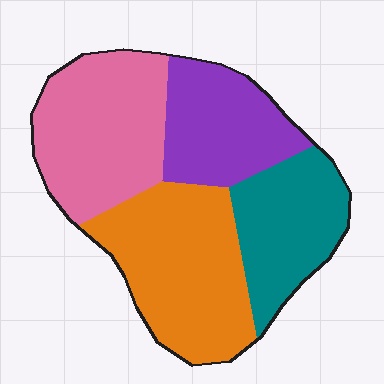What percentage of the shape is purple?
Purple takes up less than a quarter of the shape.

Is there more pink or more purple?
Pink.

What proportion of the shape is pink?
Pink takes up between a sixth and a third of the shape.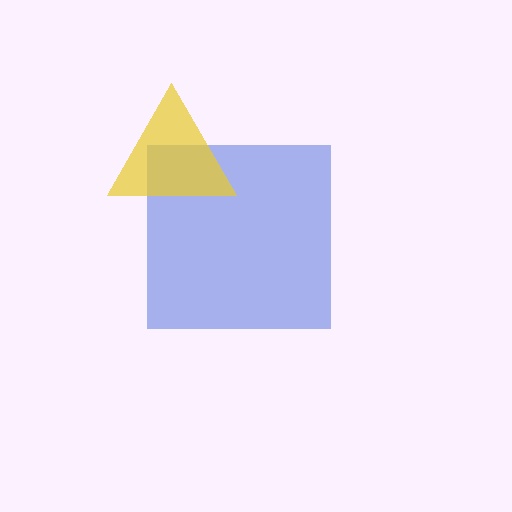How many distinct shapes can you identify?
There are 2 distinct shapes: a blue square, a yellow triangle.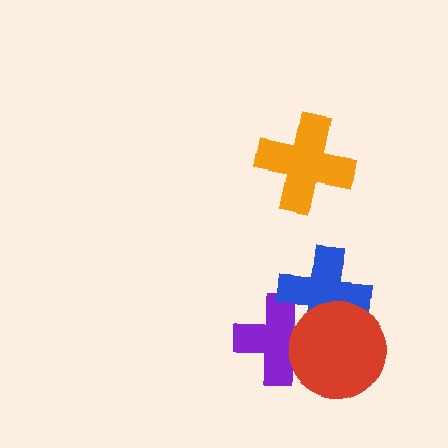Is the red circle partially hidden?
No, no other shape covers it.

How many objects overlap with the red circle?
2 objects overlap with the red circle.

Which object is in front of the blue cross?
The red circle is in front of the blue cross.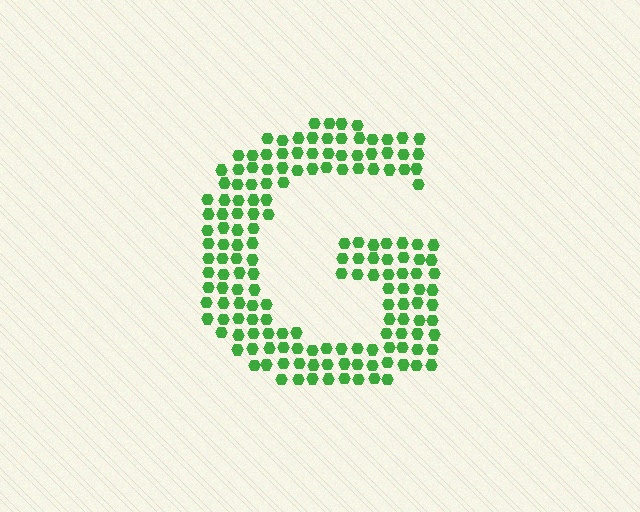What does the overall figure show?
The overall figure shows the letter G.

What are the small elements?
The small elements are hexagons.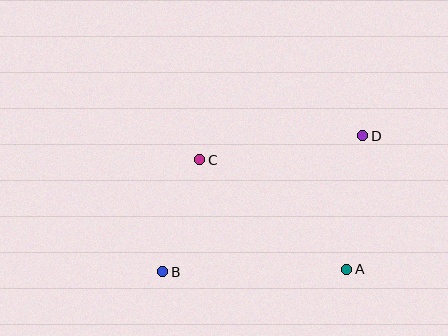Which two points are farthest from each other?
Points B and D are farthest from each other.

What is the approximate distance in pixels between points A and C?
The distance between A and C is approximately 183 pixels.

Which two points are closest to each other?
Points B and C are closest to each other.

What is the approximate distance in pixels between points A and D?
The distance between A and D is approximately 134 pixels.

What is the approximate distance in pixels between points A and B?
The distance between A and B is approximately 184 pixels.